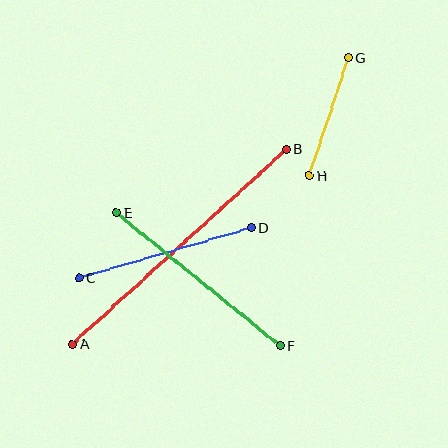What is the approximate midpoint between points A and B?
The midpoint is at approximately (179, 247) pixels.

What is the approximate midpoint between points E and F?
The midpoint is at approximately (198, 280) pixels.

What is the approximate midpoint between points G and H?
The midpoint is at approximately (329, 117) pixels.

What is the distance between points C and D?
The distance is approximately 180 pixels.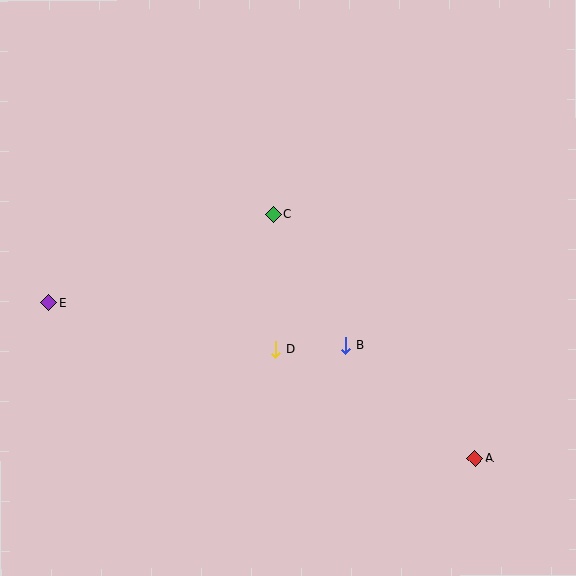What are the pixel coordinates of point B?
Point B is at (346, 345).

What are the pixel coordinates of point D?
Point D is at (276, 349).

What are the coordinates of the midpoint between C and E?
The midpoint between C and E is at (161, 258).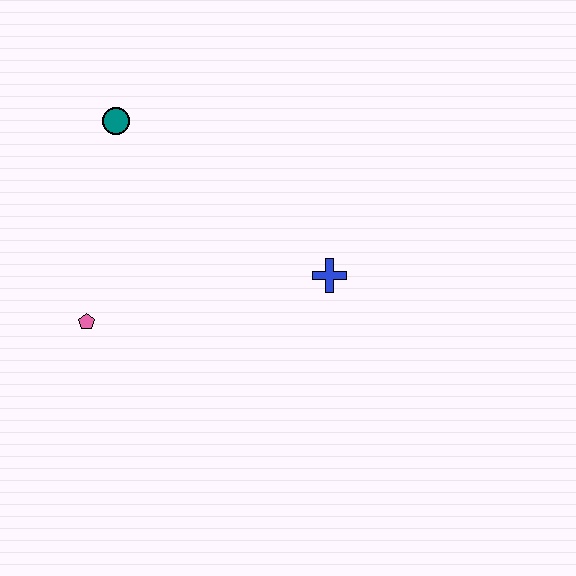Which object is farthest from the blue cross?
The teal circle is farthest from the blue cross.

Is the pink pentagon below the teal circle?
Yes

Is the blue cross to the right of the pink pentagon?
Yes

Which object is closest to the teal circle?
The pink pentagon is closest to the teal circle.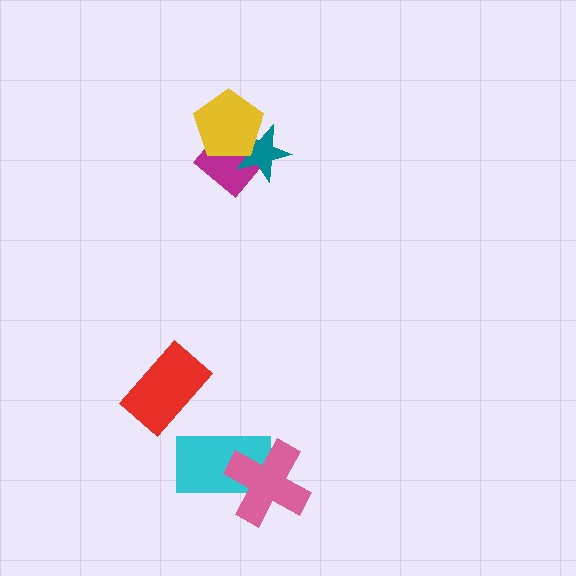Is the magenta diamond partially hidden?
Yes, it is partially covered by another shape.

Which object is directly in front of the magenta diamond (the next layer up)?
The teal star is directly in front of the magenta diamond.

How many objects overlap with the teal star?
2 objects overlap with the teal star.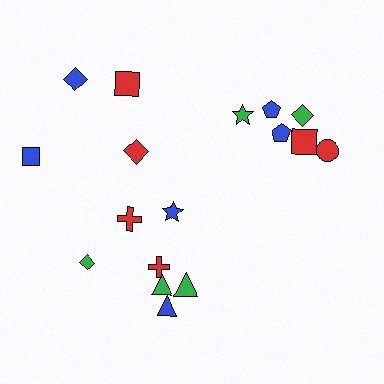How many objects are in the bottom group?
There are 7 objects.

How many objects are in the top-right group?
There are 6 objects.